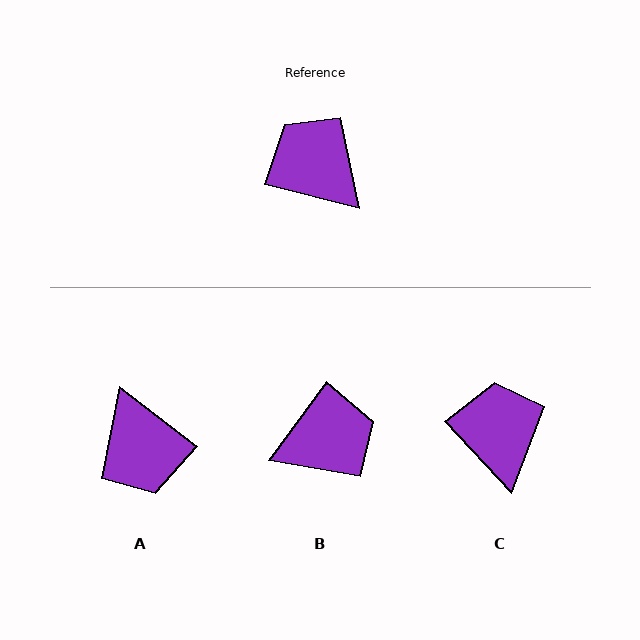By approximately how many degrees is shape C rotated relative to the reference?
Approximately 33 degrees clockwise.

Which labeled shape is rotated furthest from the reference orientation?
A, about 157 degrees away.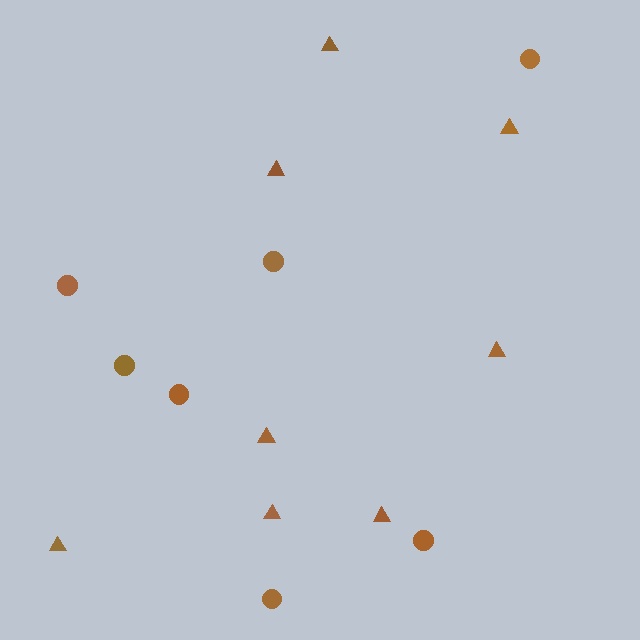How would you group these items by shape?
There are 2 groups: one group of circles (7) and one group of triangles (8).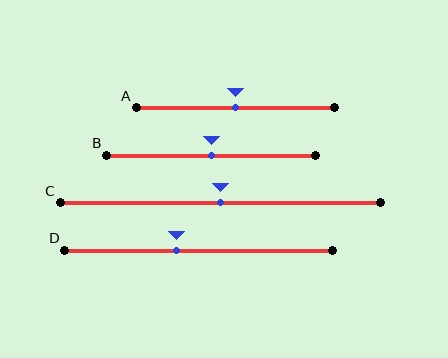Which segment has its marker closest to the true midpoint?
Segment A has its marker closest to the true midpoint.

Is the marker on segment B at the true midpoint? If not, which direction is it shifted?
Yes, the marker on segment B is at the true midpoint.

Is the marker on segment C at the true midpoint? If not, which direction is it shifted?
Yes, the marker on segment C is at the true midpoint.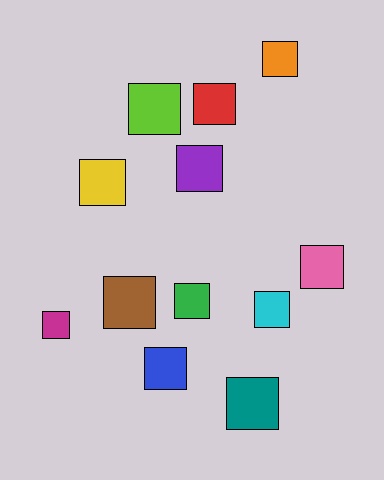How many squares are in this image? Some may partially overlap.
There are 12 squares.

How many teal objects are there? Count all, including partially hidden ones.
There is 1 teal object.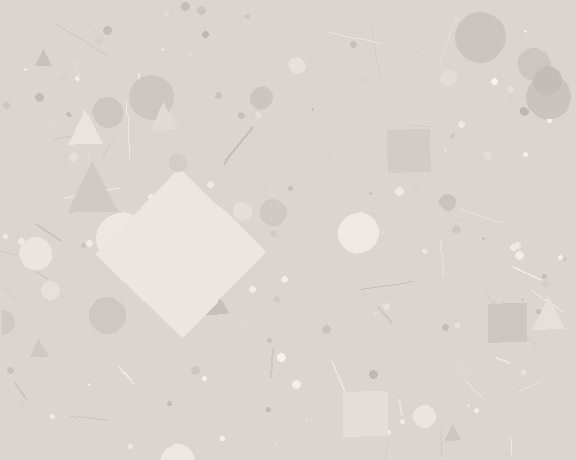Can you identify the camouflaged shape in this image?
The camouflaged shape is a diamond.